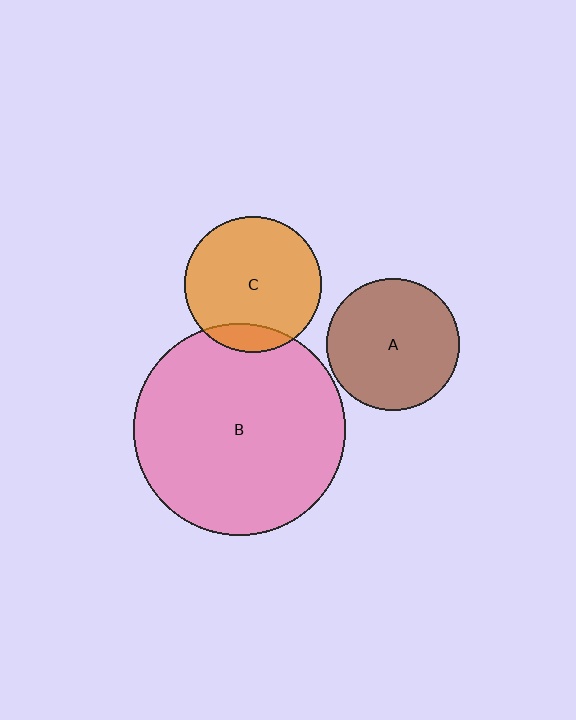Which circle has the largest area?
Circle B (pink).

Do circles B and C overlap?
Yes.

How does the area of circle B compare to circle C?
Approximately 2.4 times.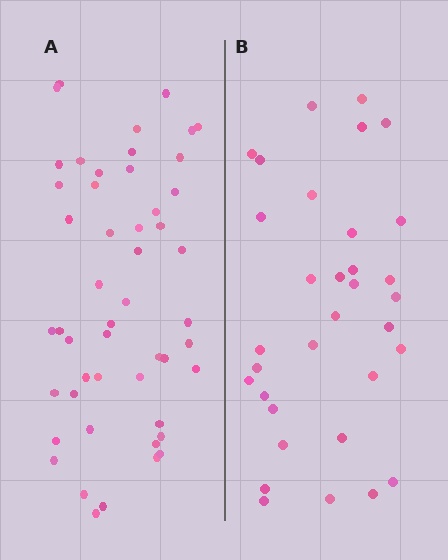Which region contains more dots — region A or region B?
Region A (the left region) has more dots.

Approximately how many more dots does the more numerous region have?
Region A has approximately 15 more dots than region B.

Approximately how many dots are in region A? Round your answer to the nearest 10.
About 50 dots.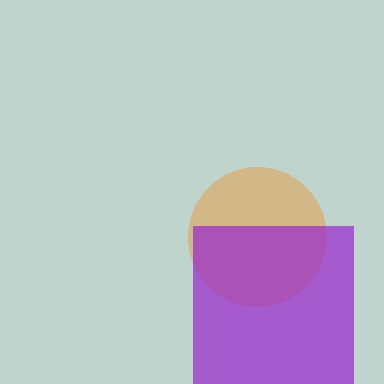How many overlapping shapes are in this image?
There are 2 overlapping shapes in the image.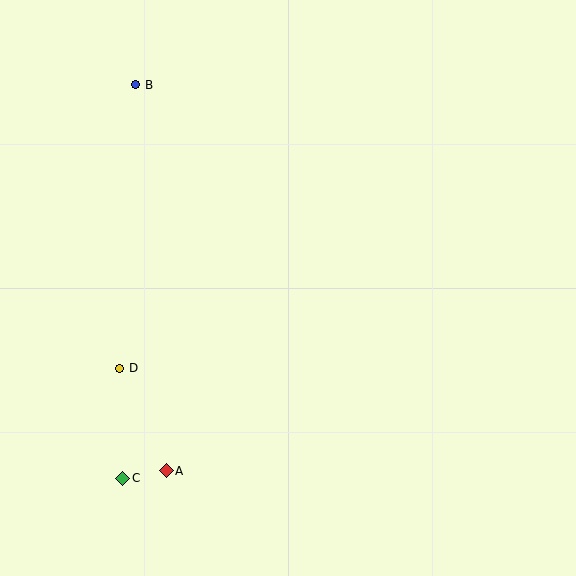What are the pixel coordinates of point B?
Point B is at (136, 85).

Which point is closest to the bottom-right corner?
Point A is closest to the bottom-right corner.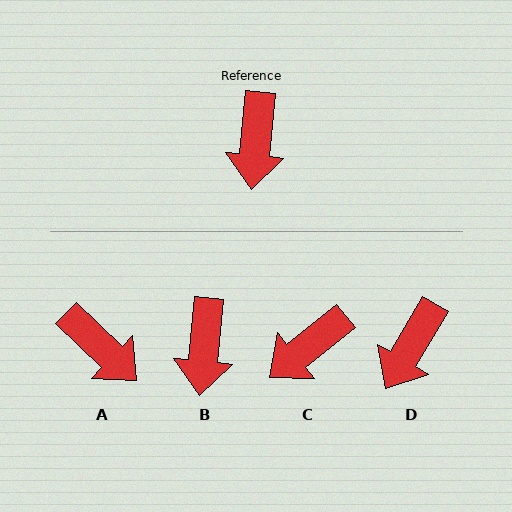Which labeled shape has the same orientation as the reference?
B.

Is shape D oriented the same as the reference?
No, it is off by about 25 degrees.